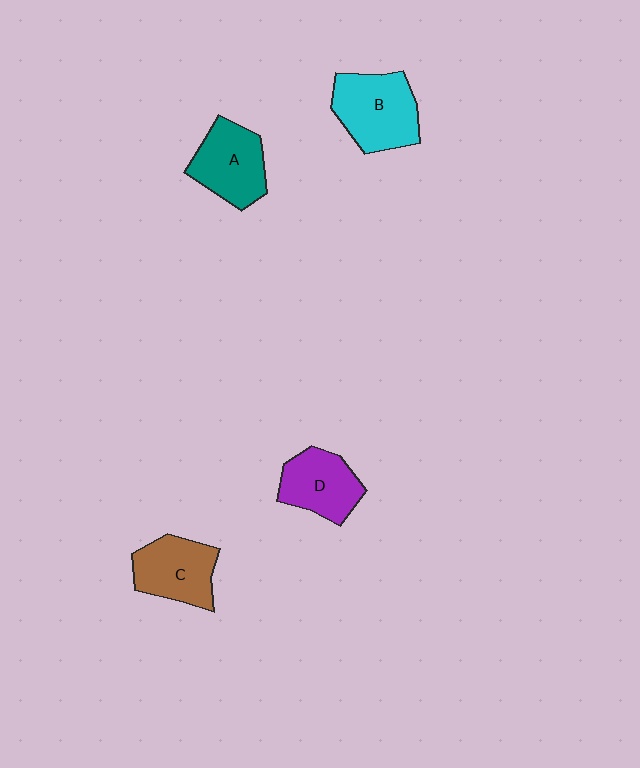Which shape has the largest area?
Shape B (cyan).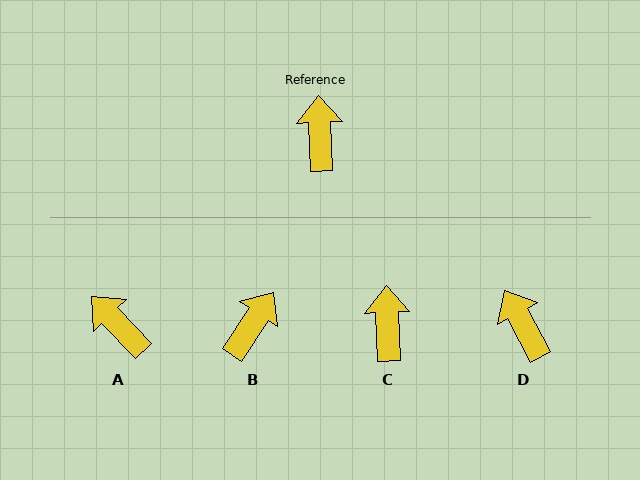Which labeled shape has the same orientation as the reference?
C.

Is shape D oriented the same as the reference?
No, it is off by about 26 degrees.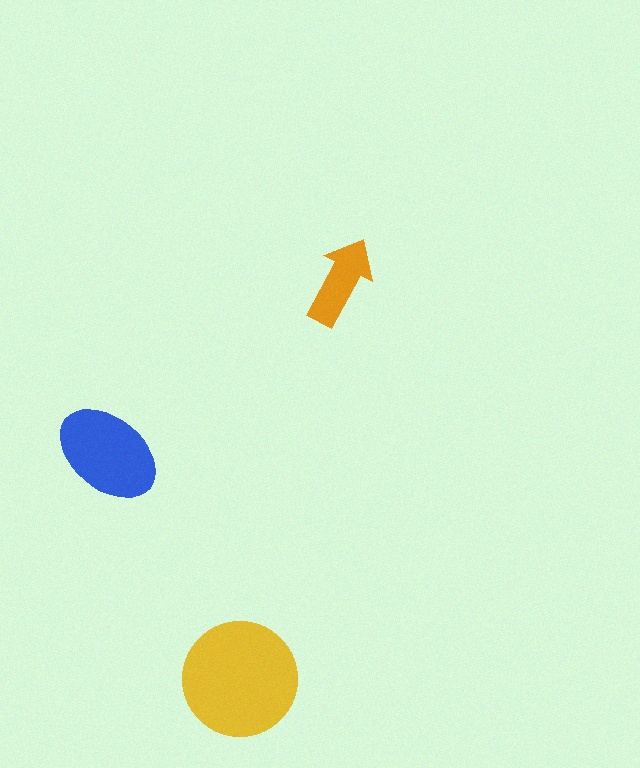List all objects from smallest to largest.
The orange arrow, the blue ellipse, the yellow circle.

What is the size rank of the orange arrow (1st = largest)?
3rd.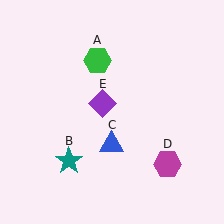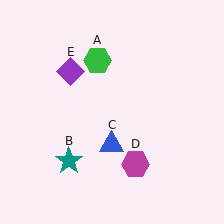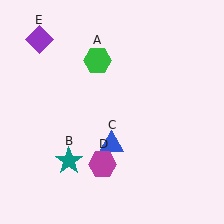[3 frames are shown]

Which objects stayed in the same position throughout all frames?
Green hexagon (object A) and teal star (object B) and blue triangle (object C) remained stationary.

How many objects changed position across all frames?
2 objects changed position: magenta hexagon (object D), purple diamond (object E).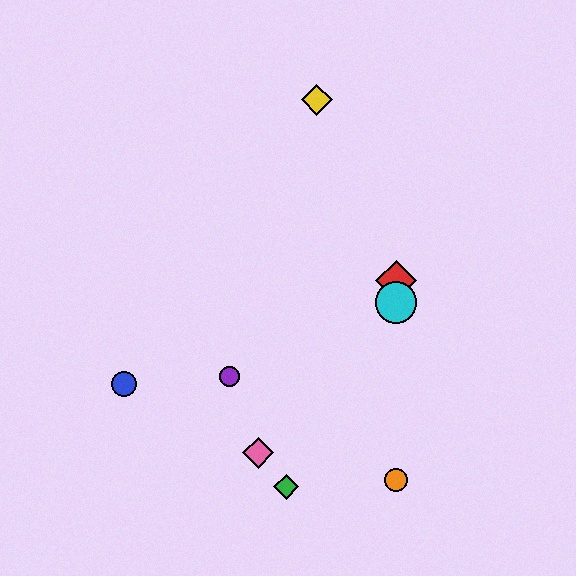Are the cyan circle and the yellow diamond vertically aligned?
No, the cyan circle is at x≈396 and the yellow diamond is at x≈317.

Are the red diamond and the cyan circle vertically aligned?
Yes, both are at x≈396.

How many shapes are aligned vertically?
3 shapes (the red diamond, the orange circle, the cyan circle) are aligned vertically.